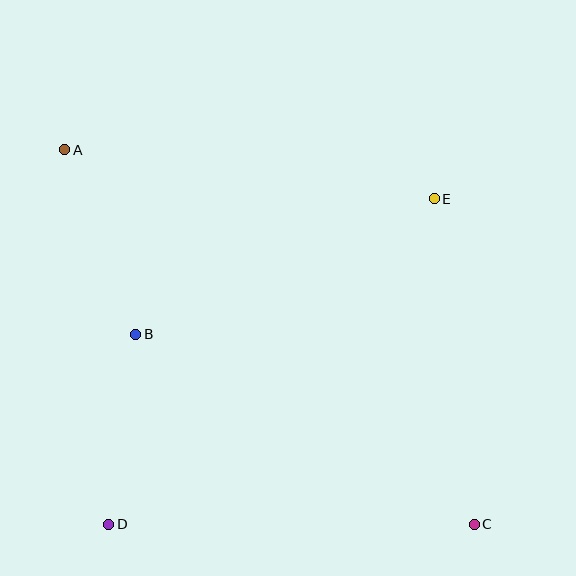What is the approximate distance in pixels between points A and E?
The distance between A and E is approximately 373 pixels.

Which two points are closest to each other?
Points B and D are closest to each other.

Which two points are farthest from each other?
Points A and C are farthest from each other.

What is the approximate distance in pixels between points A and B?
The distance between A and B is approximately 198 pixels.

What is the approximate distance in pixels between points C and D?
The distance between C and D is approximately 366 pixels.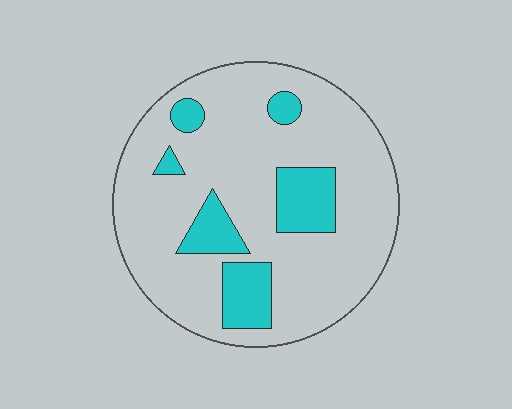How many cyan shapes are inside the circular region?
6.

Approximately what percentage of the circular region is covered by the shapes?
Approximately 20%.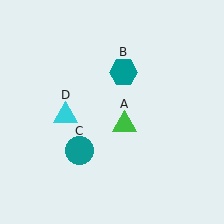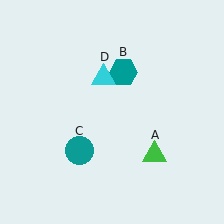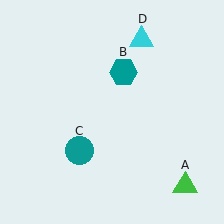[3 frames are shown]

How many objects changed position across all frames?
2 objects changed position: green triangle (object A), cyan triangle (object D).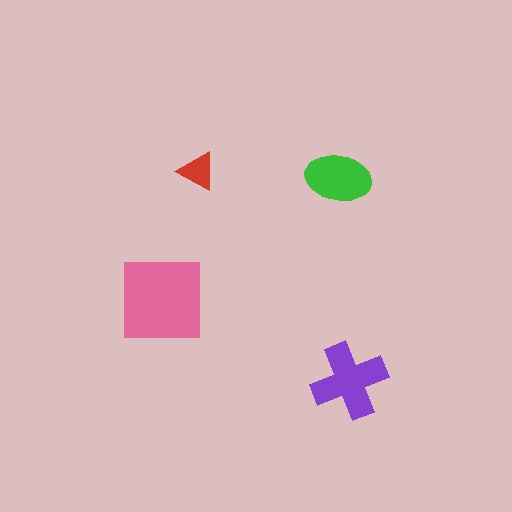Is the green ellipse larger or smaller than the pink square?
Smaller.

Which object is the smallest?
The red triangle.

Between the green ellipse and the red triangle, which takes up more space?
The green ellipse.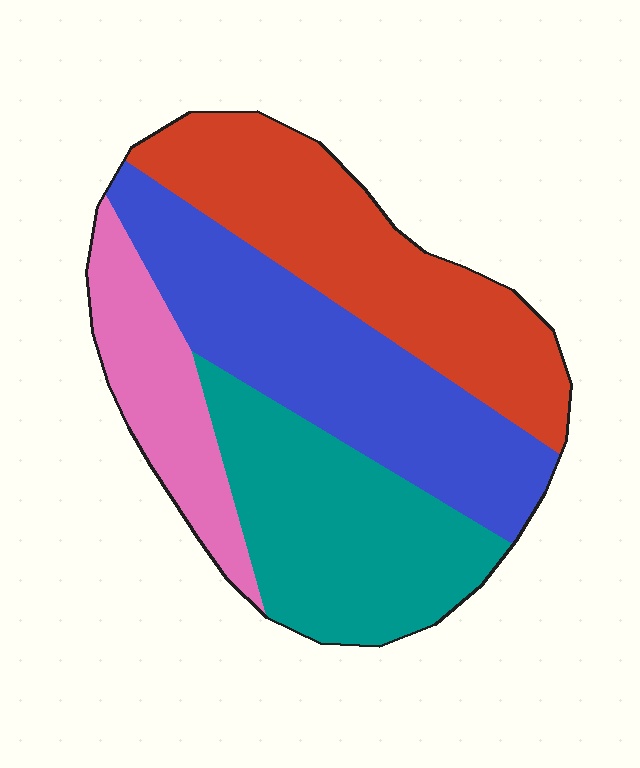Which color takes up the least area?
Pink, at roughly 15%.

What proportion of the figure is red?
Red takes up between a quarter and a half of the figure.